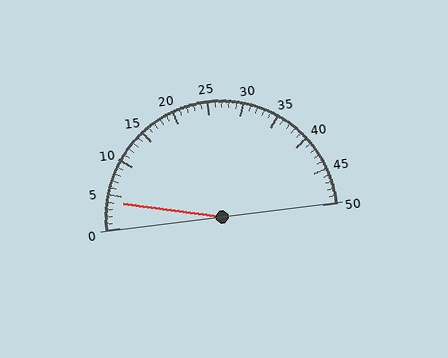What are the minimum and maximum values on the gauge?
The gauge ranges from 0 to 50.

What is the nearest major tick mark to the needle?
The nearest major tick mark is 5.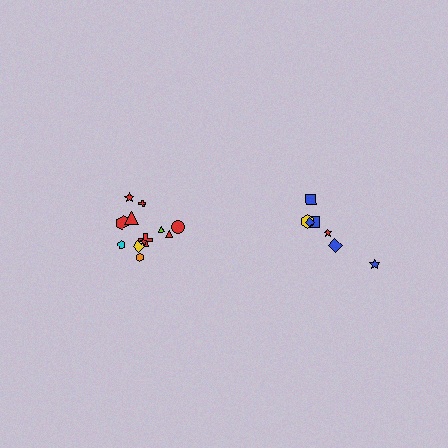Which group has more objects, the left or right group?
The left group.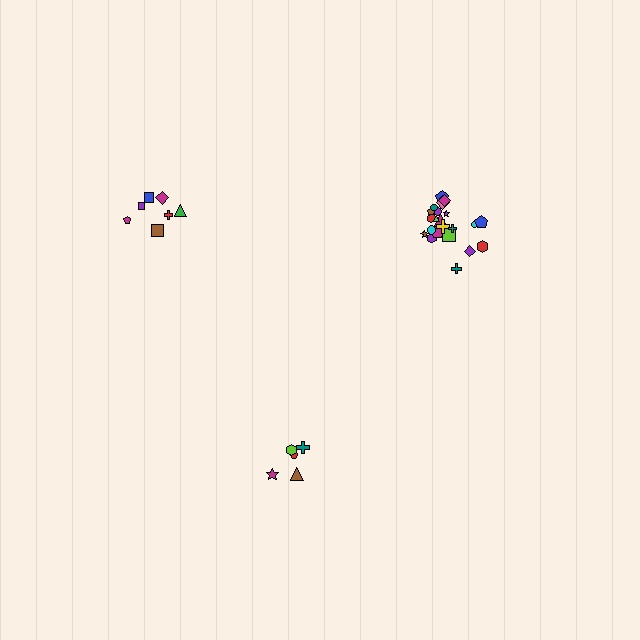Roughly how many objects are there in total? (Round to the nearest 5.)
Roughly 35 objects in total.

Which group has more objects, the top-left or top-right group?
The top-right group.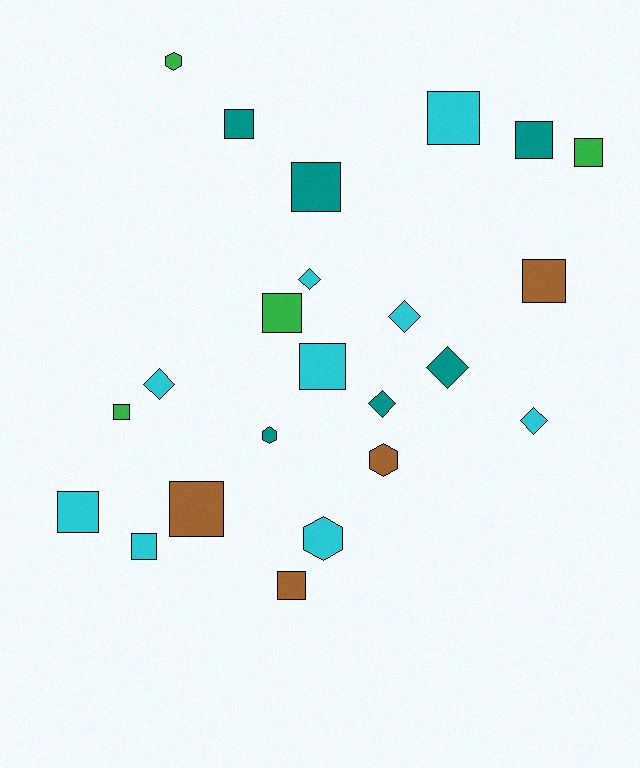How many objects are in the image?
There are 23 objects.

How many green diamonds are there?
There are no green diamonds.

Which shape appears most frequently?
Square, with 13 objects.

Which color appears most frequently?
Cyan, with 9 objects.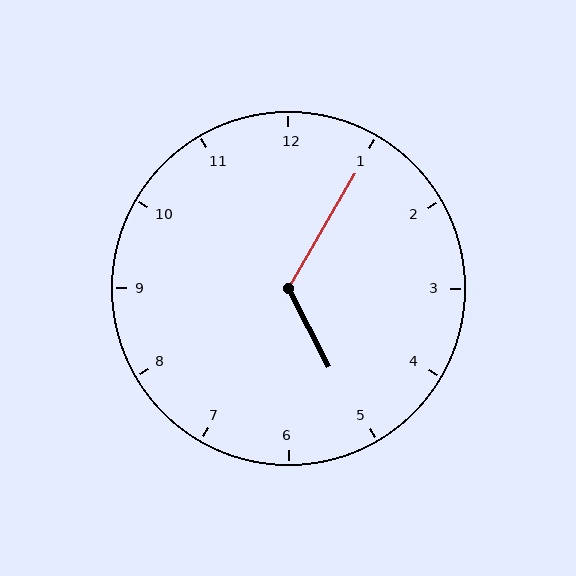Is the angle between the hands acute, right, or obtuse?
It is obtuse.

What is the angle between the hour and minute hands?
Approximately 122 degrees.